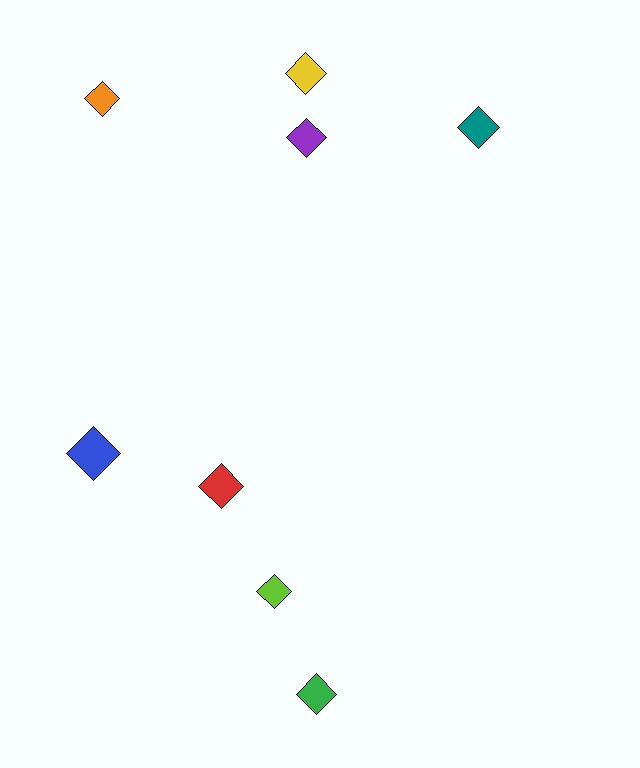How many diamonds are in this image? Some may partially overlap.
There are 8 diamonds.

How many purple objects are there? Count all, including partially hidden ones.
There is 1 purple object.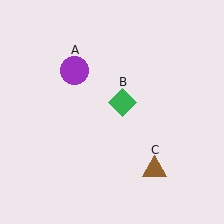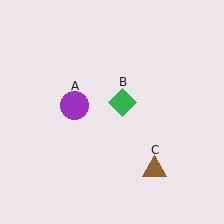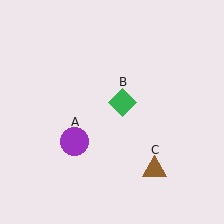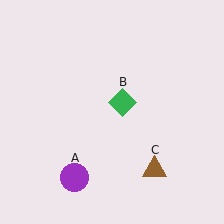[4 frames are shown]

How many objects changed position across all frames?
1 object changed position: purple circle (object A).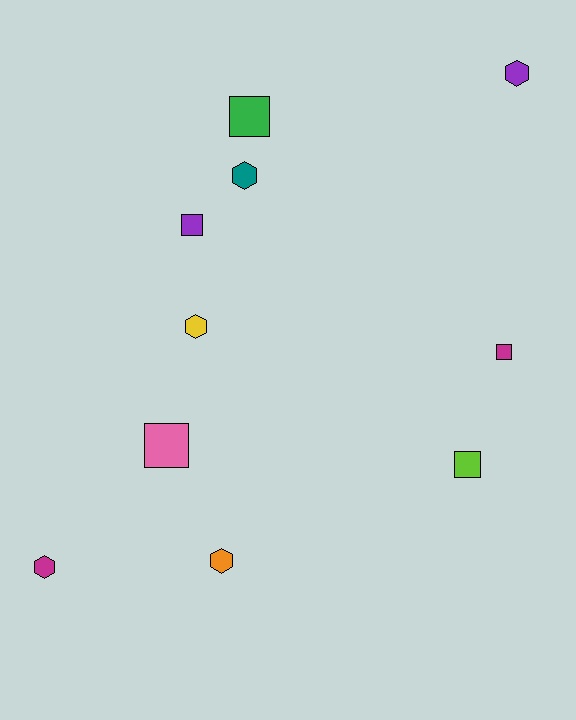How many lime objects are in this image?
There is 1 lime object.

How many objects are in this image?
There are 10 objects.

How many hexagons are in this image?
There are 5 hexagons.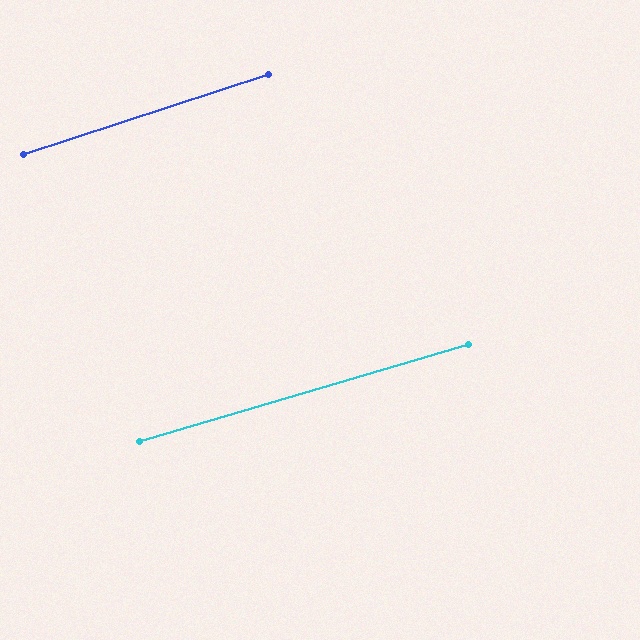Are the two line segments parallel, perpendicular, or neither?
Parallel — their directions differ by only 1.6°.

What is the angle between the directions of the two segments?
Approximately 2 degrees.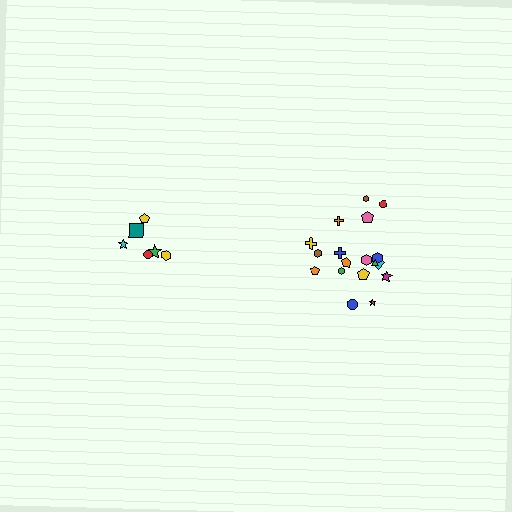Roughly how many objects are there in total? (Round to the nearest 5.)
Roughly 25 objects in total.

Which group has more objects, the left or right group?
The right group.